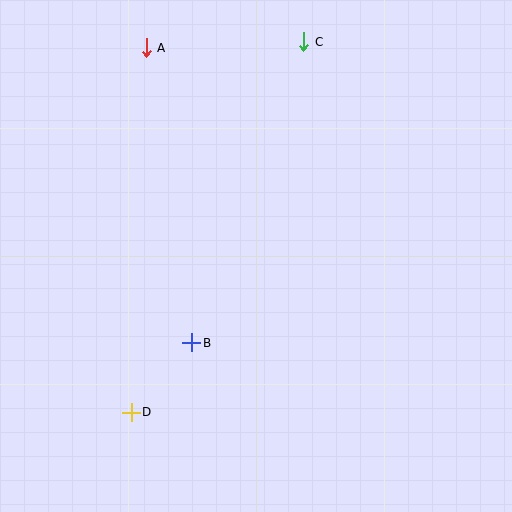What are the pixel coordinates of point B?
Point B is at (192, 343).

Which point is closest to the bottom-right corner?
Point B is closest to the bottom-right corner.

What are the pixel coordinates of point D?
Point D is at (131, 412).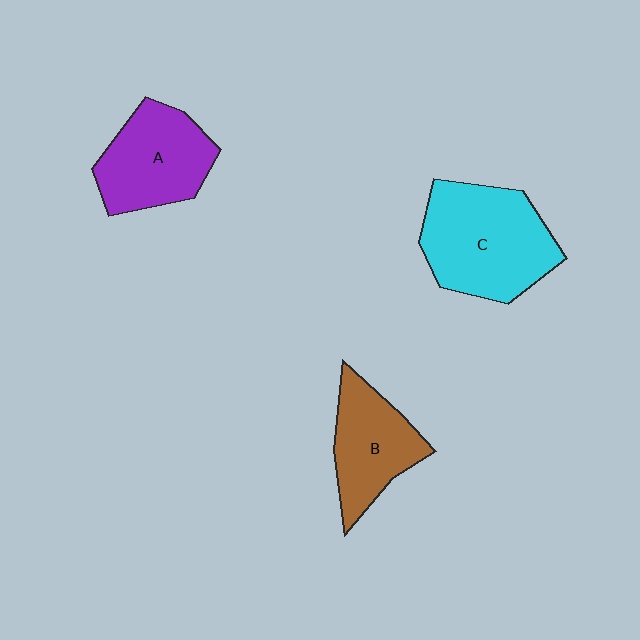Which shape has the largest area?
Shape C (cyan).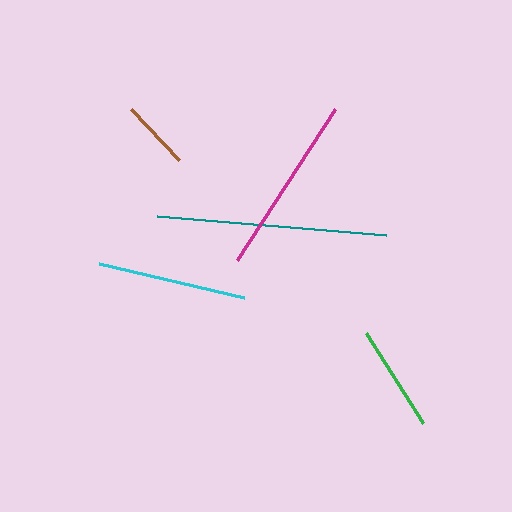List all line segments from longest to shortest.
From longest to shortest: teal, magenta, cyan, green, brown.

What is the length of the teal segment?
The teal segment is approximately 230 pixels long.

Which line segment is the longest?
The teal line is the longest at approximately 230 pixels.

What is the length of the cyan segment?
The cyan segment is approximately 150 pixels long.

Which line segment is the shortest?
The brown line is the shortest at approximately 70 pixels.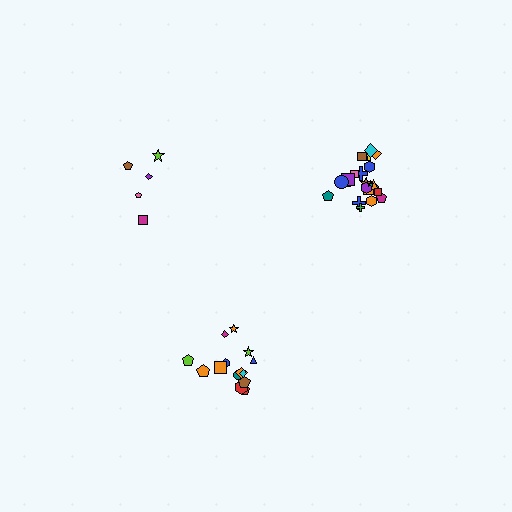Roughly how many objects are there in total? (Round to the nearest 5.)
Roughly 40 objects in total.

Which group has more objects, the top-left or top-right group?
The top-right group.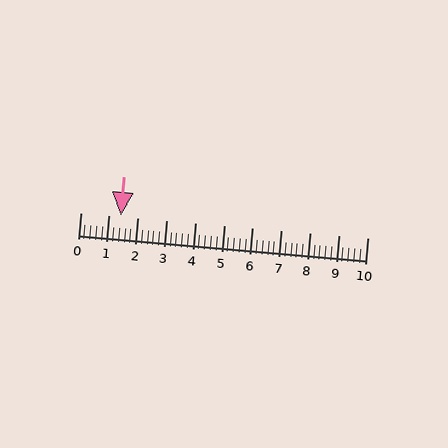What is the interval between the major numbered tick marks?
The major tick marks are spaced 1 units apart.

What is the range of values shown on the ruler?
The ruler shows values from 0 to 10.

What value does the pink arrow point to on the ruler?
The pink arrow points to approximately 1.4.